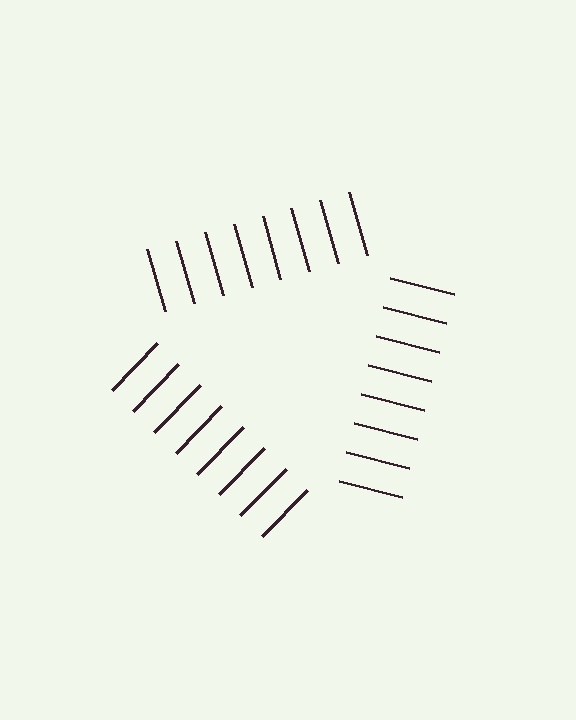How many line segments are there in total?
24 — 8 along each of the 3 edges.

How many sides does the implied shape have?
3 sides — the line-ends trace a triangle.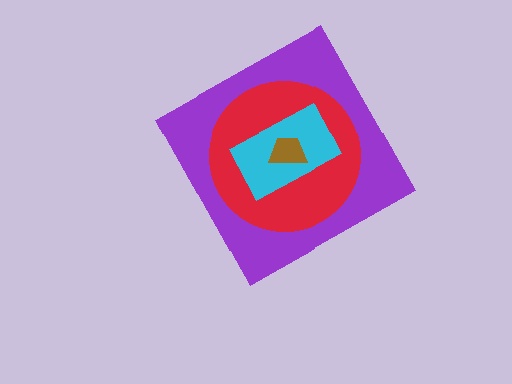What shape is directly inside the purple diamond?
The red circle.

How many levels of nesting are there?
4.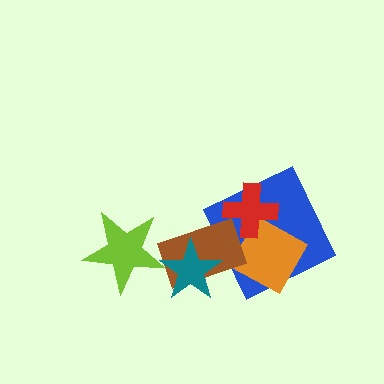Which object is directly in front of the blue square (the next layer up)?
The orange square is directly in front of the blue square.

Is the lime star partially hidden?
Yes, it is partially covered by another shape.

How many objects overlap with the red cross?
2 objects overlap with the red cross.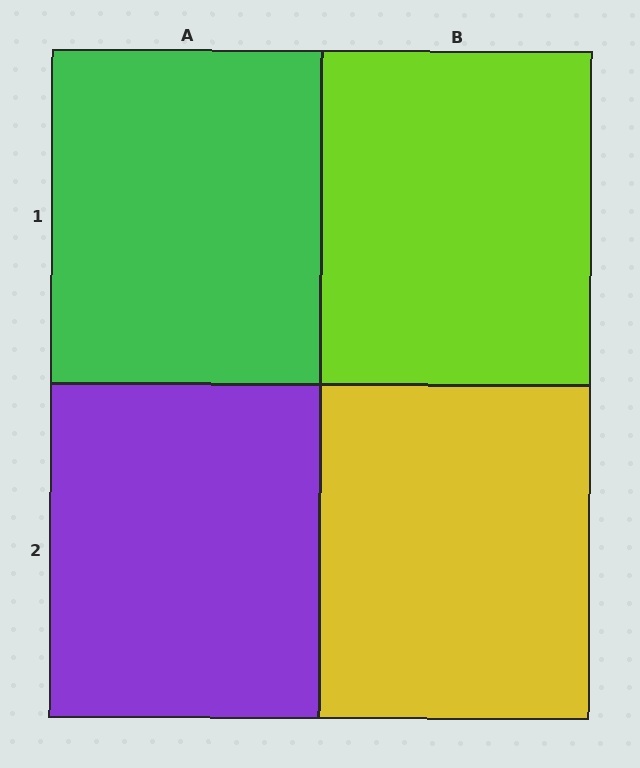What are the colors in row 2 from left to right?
Purple, yellow.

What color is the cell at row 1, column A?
Green.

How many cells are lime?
1 cell is lime.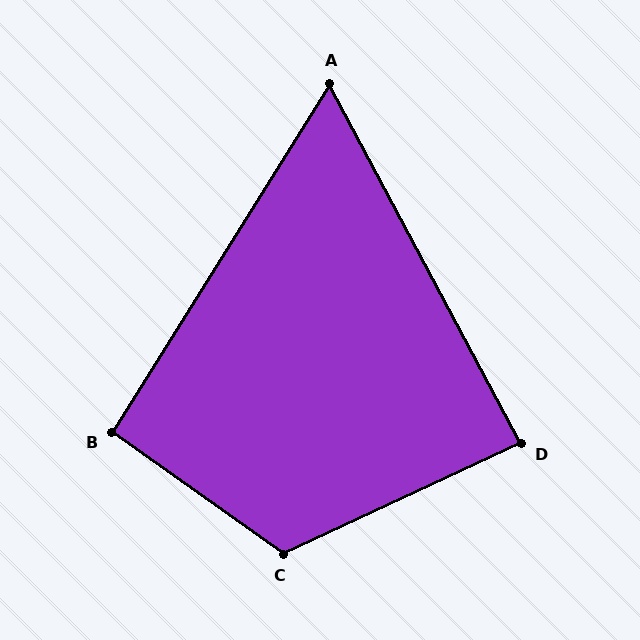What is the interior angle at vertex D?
Approximately 87 degrees (approximately right).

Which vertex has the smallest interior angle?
A, at approximately 60 degrees.